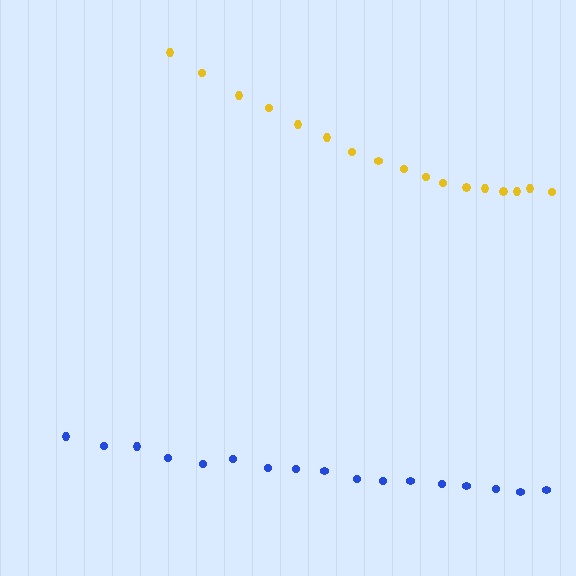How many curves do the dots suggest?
There are 2 distinct paths.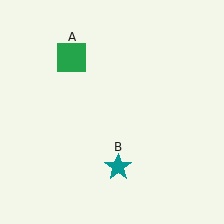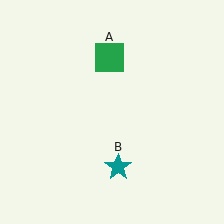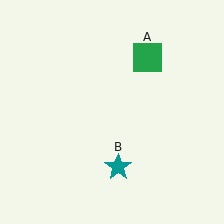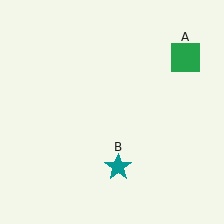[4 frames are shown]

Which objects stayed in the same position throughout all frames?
Teal star (object B) remained stationary.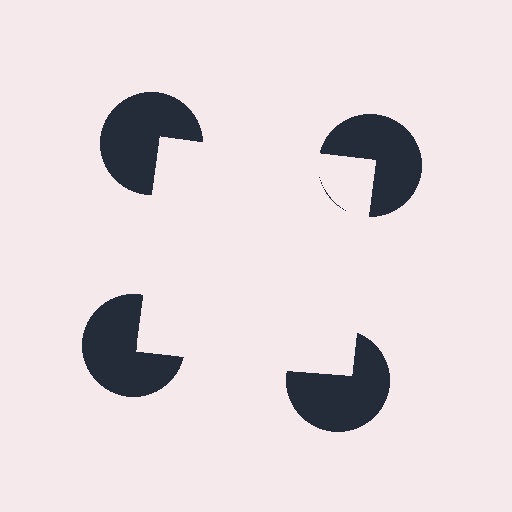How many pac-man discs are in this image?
There are 4 — one at each vertex of the illusory square.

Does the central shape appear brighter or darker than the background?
It typically appears slightly brighter than the background, even though no actual brightness change is drawn.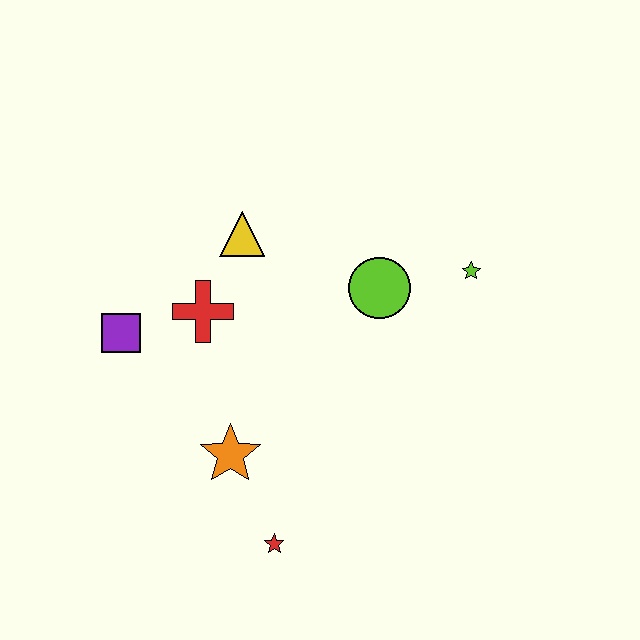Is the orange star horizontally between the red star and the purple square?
Yes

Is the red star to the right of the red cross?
Yes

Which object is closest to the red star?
The orange star is closest to the red star.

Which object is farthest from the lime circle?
The red star is farthest from the lime circle.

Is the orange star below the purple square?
Yes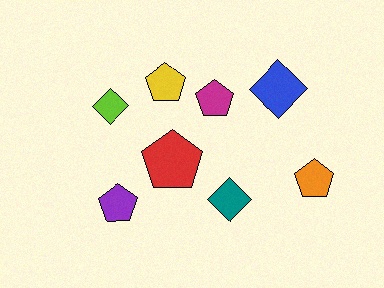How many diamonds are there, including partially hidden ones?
There are 3 diamonds.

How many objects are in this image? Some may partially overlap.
There are 8 objects.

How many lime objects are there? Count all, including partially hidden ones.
There is 1 lime object.